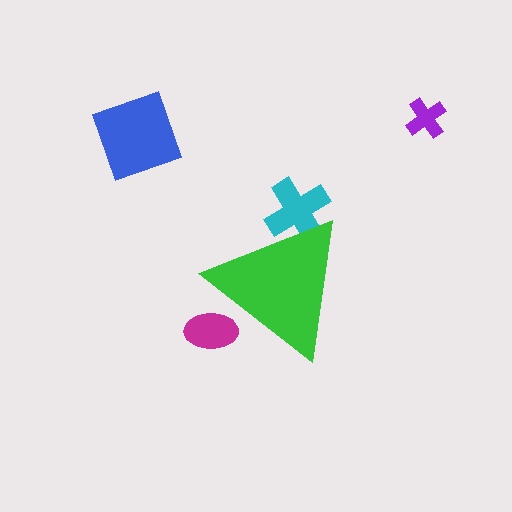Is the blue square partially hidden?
No, the blue square is fully visible.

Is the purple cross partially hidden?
No, the purple cross is fully visible.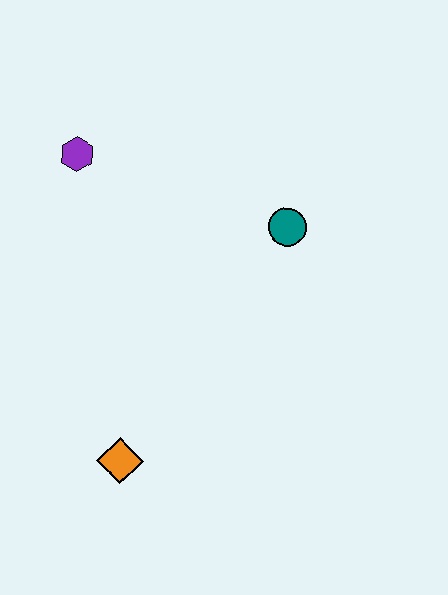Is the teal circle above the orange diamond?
Yes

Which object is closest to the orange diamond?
The teal circle is closest to the orange diamond.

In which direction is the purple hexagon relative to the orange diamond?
The purple hexagon is above the orange diamond.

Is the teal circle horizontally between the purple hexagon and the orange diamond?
No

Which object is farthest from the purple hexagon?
The orange diamond is farthest from the purple hexagon.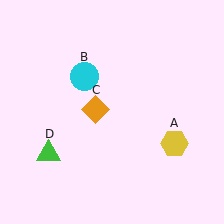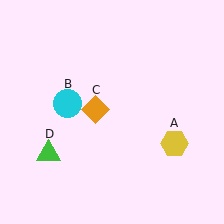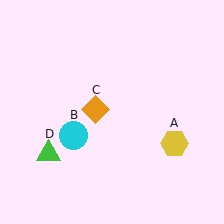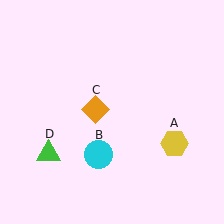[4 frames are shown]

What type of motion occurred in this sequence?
The cyan circle (object B) rotated counterclockwise around the center of the scene.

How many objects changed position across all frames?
1 object changed position: cyan circle (object B).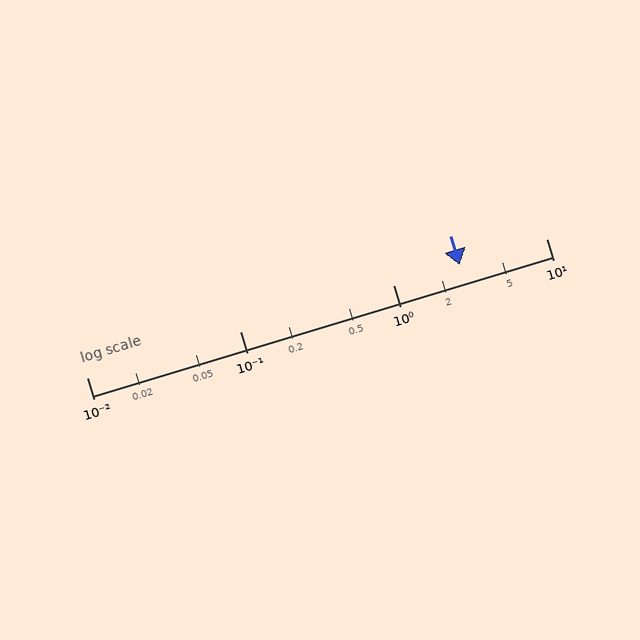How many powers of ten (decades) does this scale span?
The scale spans 3 decades, from 0.01 to 10.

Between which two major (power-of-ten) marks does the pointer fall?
The pointer is between 1 and 10.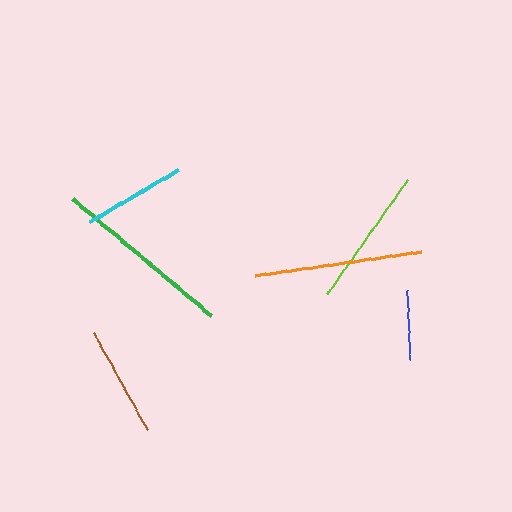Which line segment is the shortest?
The blue line is the shortest at approximately 69 pixels.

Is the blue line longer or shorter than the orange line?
The orange line is longer than the blue line.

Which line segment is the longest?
The green line is the longest at approximately 181 pixels.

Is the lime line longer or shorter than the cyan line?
The lime line is longer than the cyan line.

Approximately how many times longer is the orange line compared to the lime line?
The orange line is approximately 1.2 times the length of the lime line.